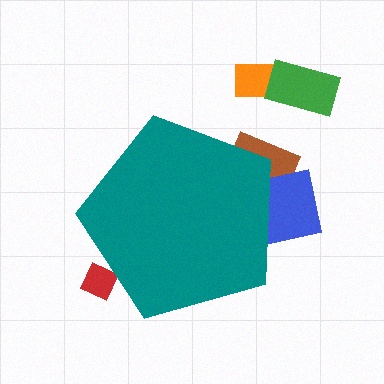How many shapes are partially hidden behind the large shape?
3 shapes are partially hidden.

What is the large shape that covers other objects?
A teal pentagon.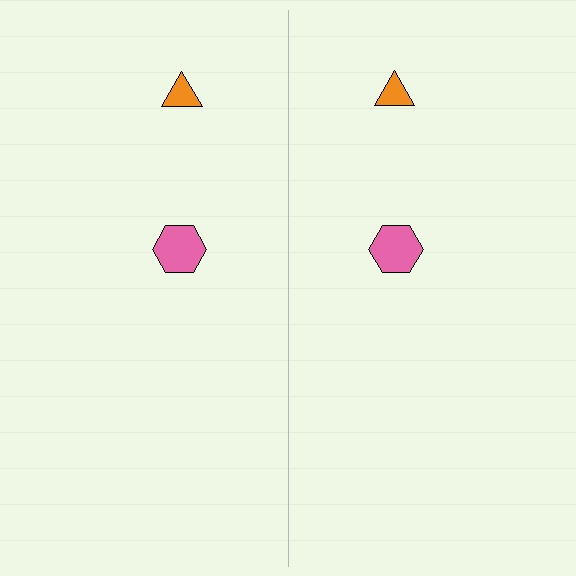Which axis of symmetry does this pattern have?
The pattern has a vertical axis of symmetry running through the center of the image.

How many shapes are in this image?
There are 4 shapes in this image.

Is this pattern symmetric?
Yes, this pattern has bilateral (reflection) symmetry.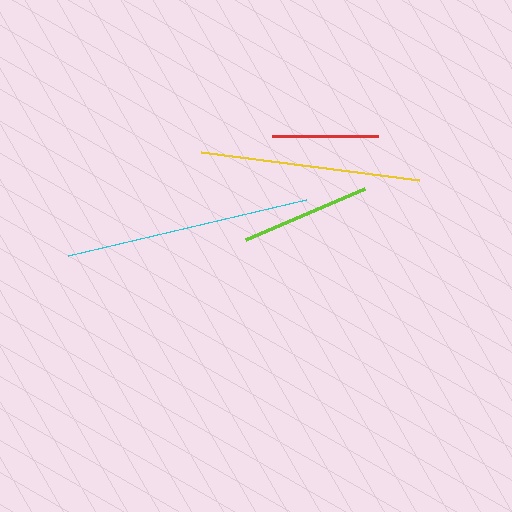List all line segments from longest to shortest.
From longest to shortest: cyan, yellow, lime, red.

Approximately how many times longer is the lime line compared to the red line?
The lime line is approximately 1.2 times the length of the red line.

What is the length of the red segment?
The red segment is approximately 106 pixels long.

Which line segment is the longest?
The cyan line is the longest at approximately 245 pixels.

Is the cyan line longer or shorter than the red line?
The cyan line is longer than the red line.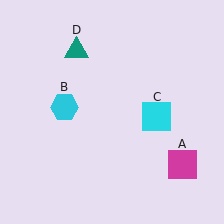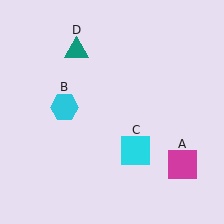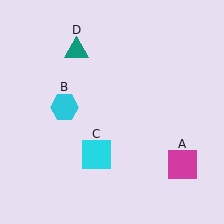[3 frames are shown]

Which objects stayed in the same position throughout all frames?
Magenta square (object A) and cyan hexagon (object B) and teal triangle (object D) remained stationary.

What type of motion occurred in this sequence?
The cyan square (object C) rotated clockwise around the center of the scene.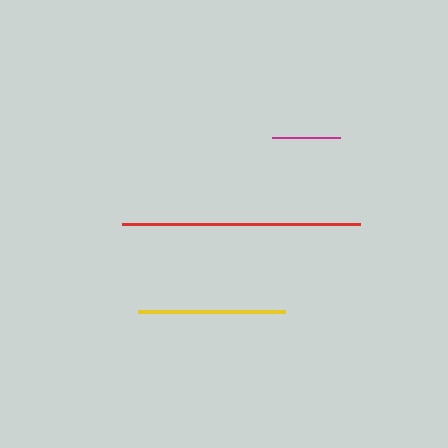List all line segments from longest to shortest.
From longest to shortest: red, yellow, magenta.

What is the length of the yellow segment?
The yellow segment is approximately 146 pixels long.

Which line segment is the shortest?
The magenta line is the shortest at approximately 69 pixels.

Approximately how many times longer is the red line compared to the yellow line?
The red line is approximately 1.6 times the length of the yellow line.